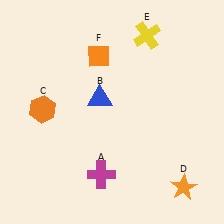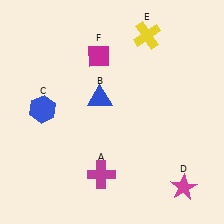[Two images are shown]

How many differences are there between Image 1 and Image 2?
There are 3 differences between the two images.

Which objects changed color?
C changed from orange to blue. D changed from orange to magenta. F changed from orange to magenta.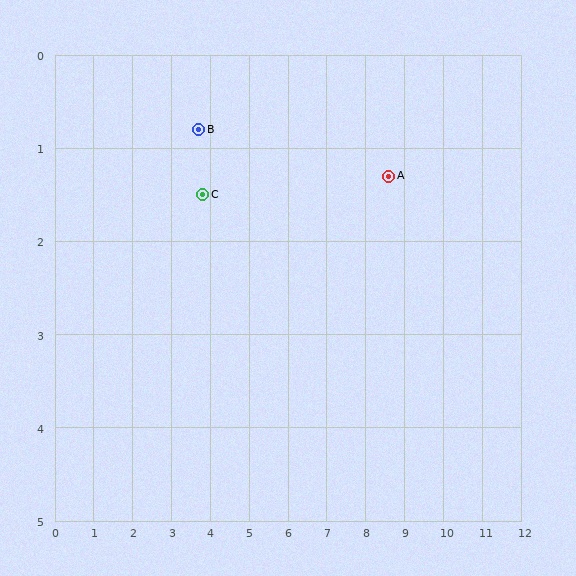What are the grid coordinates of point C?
Point C is at approximately (3.8, 1.5).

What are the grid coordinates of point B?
Point B is at approximately (3.7, 0.8).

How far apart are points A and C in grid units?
Points A and C are about 4.8 grid units apart.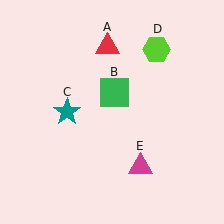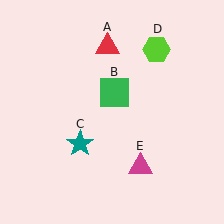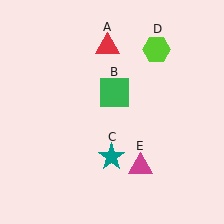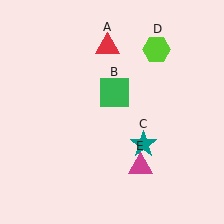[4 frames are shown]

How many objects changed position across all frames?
1 object changed position: teal star (object C).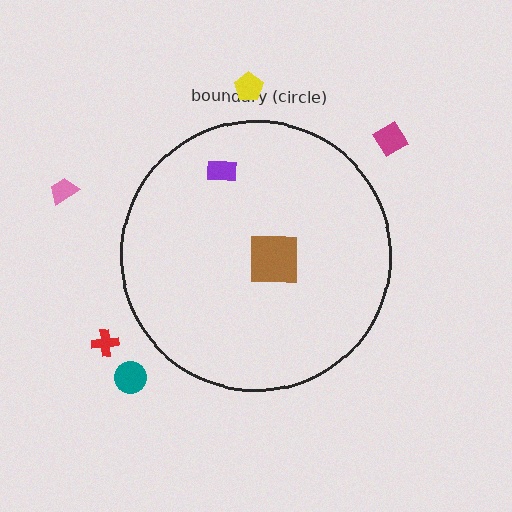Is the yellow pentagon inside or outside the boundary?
Outside.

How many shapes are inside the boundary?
2 inside, 5 outside.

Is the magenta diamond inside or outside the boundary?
Outside.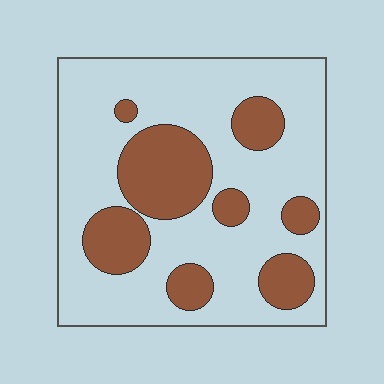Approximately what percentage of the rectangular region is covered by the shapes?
Approximately 30%.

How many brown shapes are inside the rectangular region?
8.